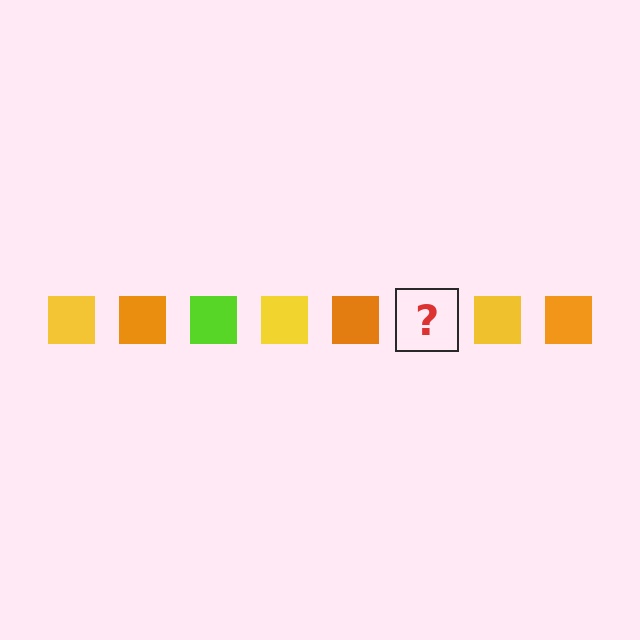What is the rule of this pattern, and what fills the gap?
The rule is that the pattern cycles through yellow, orange, lime squares. The gap should be filled with a lime square.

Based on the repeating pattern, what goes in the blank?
The blank should be a lime square.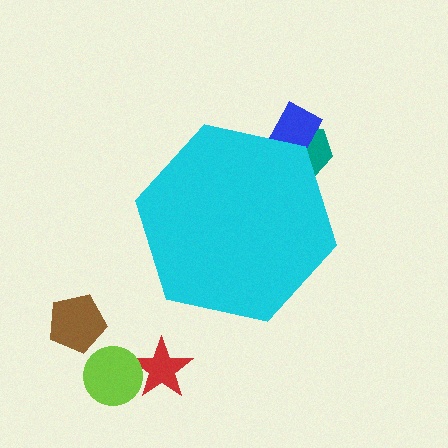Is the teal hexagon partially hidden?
Yes, the teal hexagon is partially hidden behind the cyan hexagon.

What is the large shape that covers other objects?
A cyan hexagon.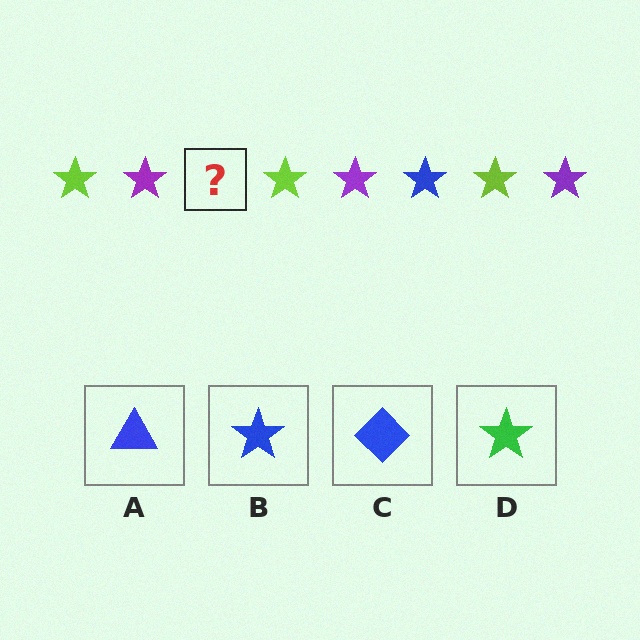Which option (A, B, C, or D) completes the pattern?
B.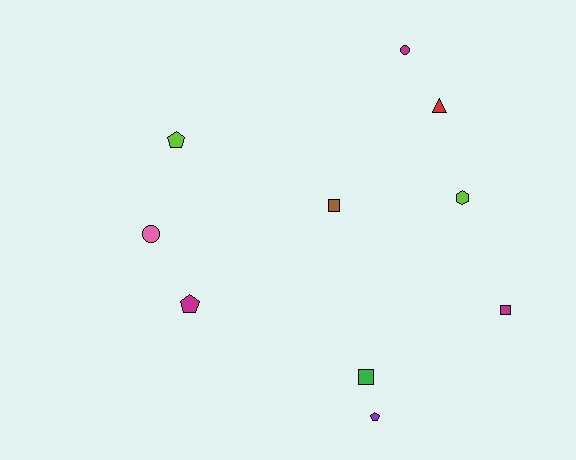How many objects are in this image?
There are 10 objects.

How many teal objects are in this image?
There are no teal objects.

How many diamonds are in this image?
There are no diamonds.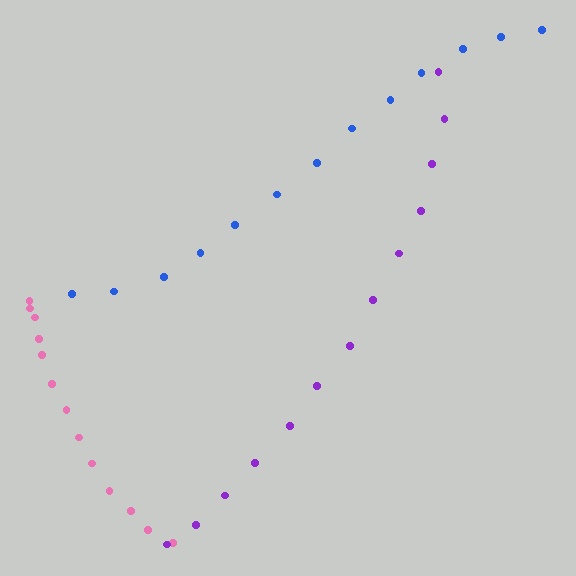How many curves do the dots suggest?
There are 3 distinct paths.